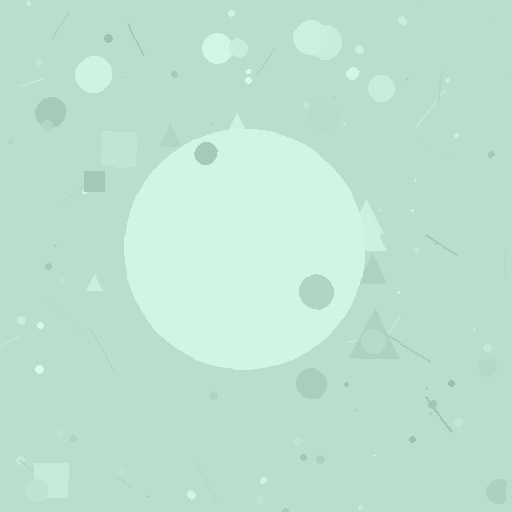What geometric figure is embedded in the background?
A circle is embedded in the background.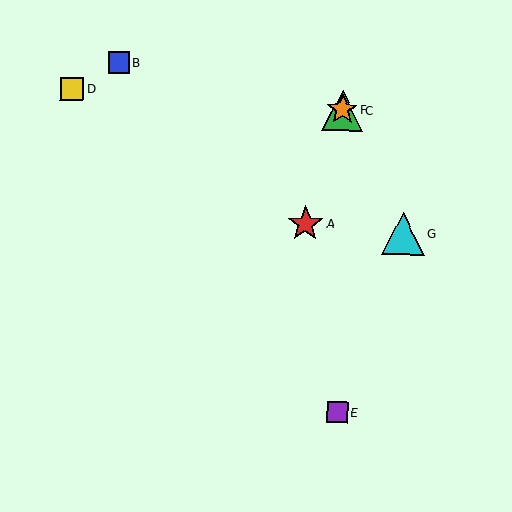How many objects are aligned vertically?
3 objects (C, E, F) are aligned vertically.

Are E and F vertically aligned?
Yes, both are at x≈338.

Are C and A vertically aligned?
No, C is at x≈342 and A is at x≈305.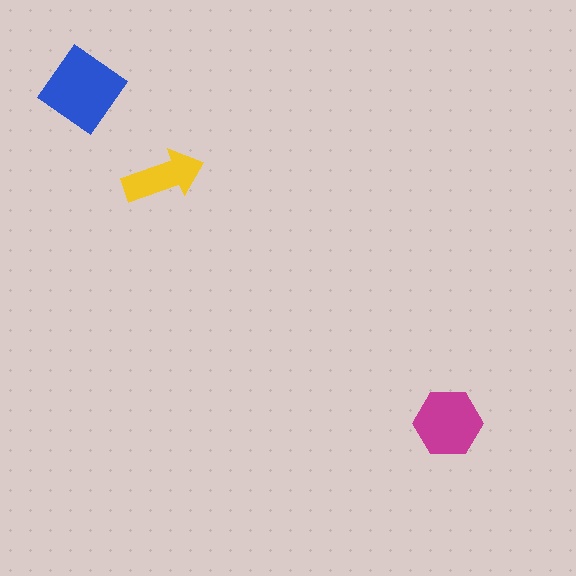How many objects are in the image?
There are 3 objects in the image.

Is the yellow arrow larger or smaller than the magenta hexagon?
Smaller.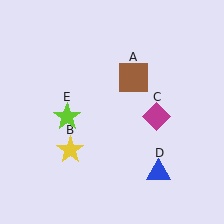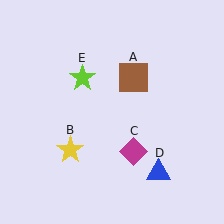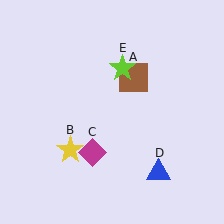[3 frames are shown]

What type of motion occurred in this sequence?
The magenta diamond (object C), lime star (object E) rotated clockwise around the center of the scene.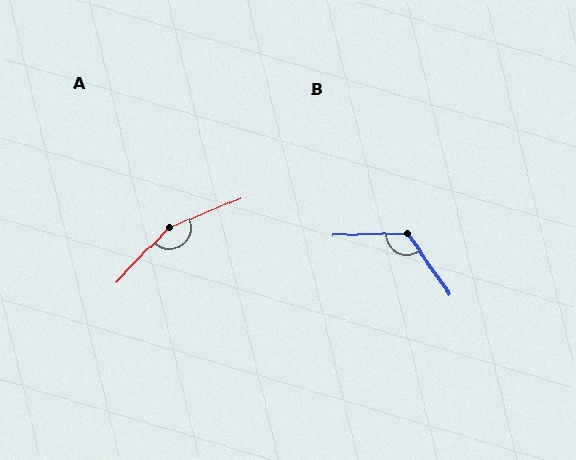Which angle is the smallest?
B, at approximately 123 degrees.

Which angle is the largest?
A, at approximately 157 degrees.